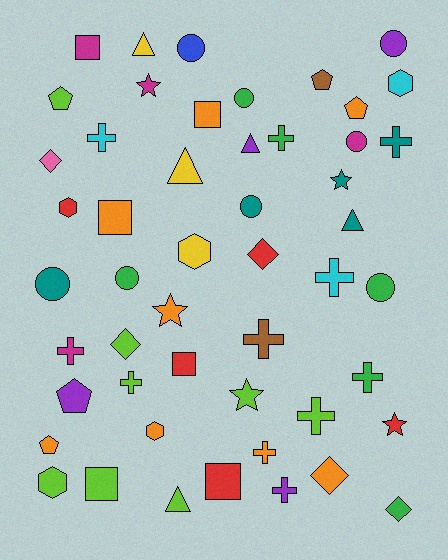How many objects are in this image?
There are 50 objects.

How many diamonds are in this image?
There are 5 diamonds.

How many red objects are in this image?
There are 5 red objects.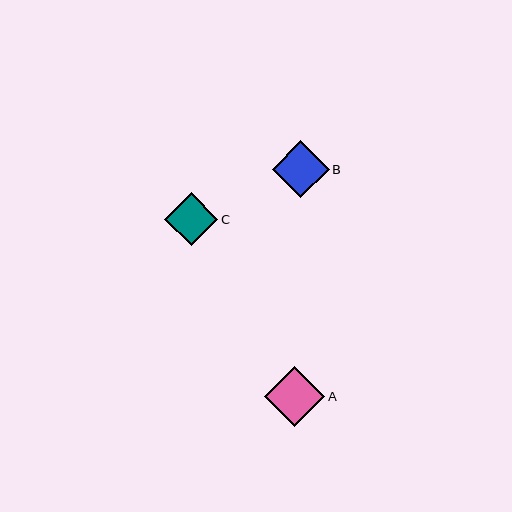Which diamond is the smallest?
Diamond C is the smallest with a size of approximately 53 pixels.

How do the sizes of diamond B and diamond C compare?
Diamond B and diamond C are approximately the same size.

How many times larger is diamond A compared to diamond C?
Diamond A is approximately 1.1 times the size of diamond C.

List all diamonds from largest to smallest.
From largest to smallest: A, B, C.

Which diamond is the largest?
Diamond A is the largest with a size of approximately 60 pixels.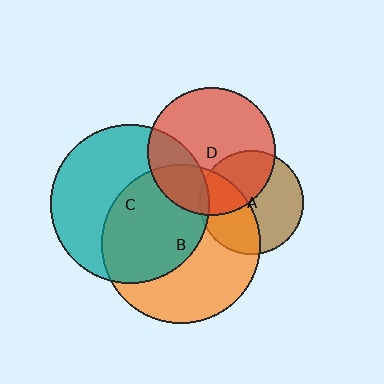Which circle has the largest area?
Circle C (teal).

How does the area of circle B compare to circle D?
Approximately 1.5 times.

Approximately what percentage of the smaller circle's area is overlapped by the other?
Approximately 50%.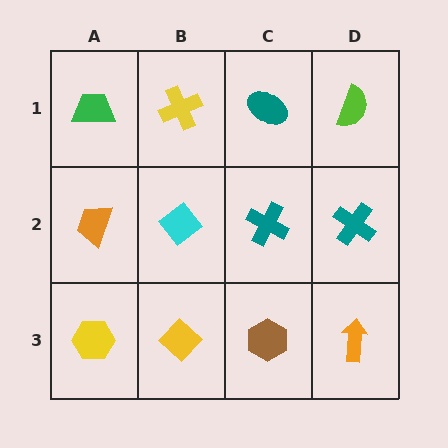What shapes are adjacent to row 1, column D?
A teal cross (row 2, column D), a teal ellipse (row 1, column C).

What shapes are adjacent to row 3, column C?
A teal cross (row 2, column C), a yellow diamond (row 3, column B), an orange arrow (row 3, column D).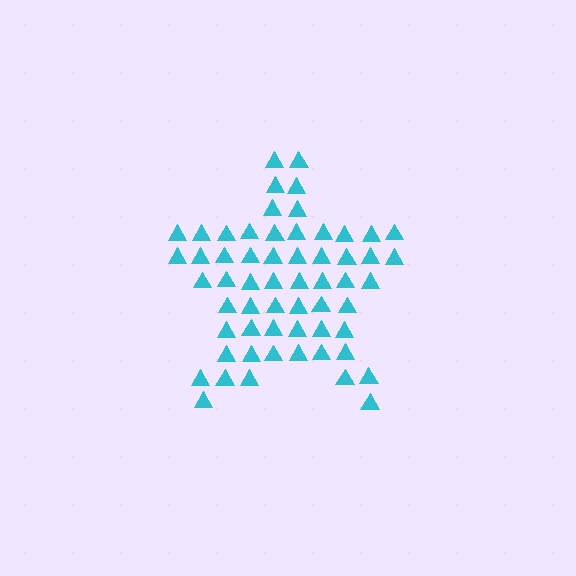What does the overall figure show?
The overall figure shows a star.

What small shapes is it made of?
It is made of small triangles.